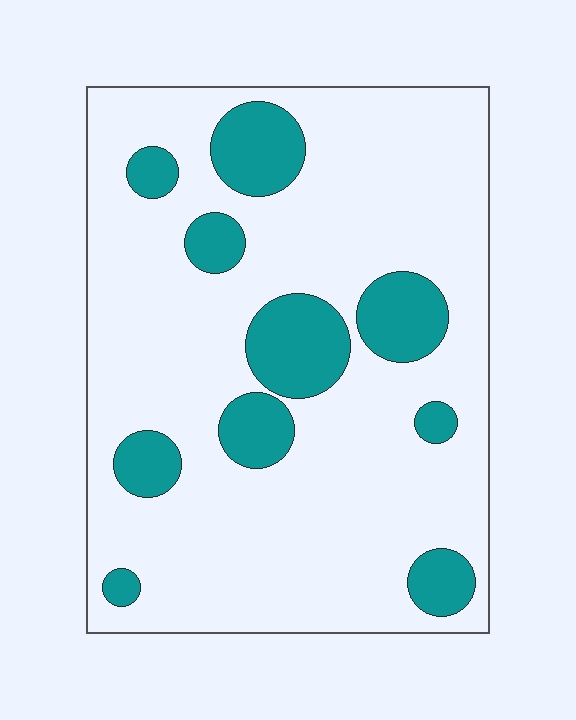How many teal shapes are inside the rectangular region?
10.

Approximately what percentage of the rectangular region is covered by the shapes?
Approximately 20%.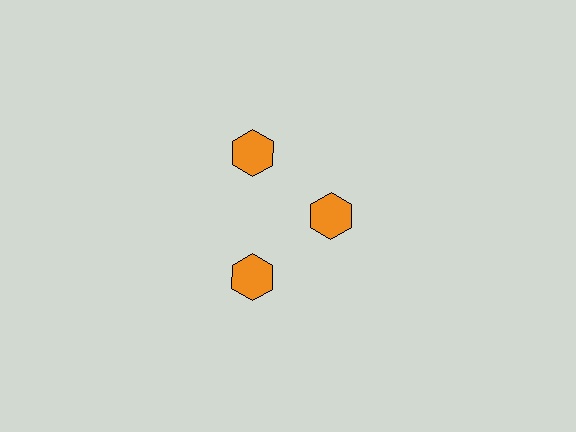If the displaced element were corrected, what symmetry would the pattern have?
It would have 3-fold rotational symmetry — the pattern would map onto itself every 120 degrees.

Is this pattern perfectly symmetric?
No. The 3 orange hexagons are arranged in a ring, but one element near the 3 o'clock position is pulled inward toward the center, breaking the 3-fold rotational symmetry.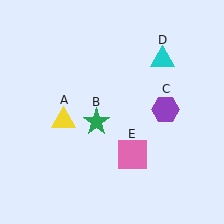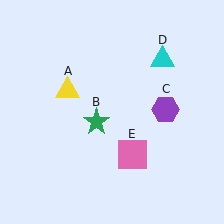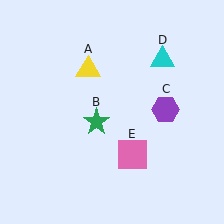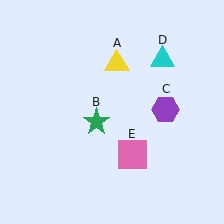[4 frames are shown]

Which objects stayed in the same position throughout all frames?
Green star (object B) and purple hexagon (object C) and cyan triangle (object D) and pink square (object E) remained stationary.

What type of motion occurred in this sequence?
The yellow triangle (object A) rotated clockwise around the center of the scene.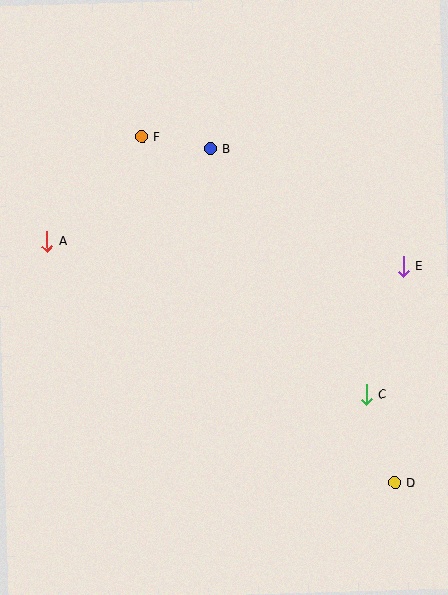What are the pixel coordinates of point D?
Point D is at (395, 483).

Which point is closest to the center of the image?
Point B at (210, 149) is closest to the center.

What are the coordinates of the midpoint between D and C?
The midpoint between D and C is at (380, 439).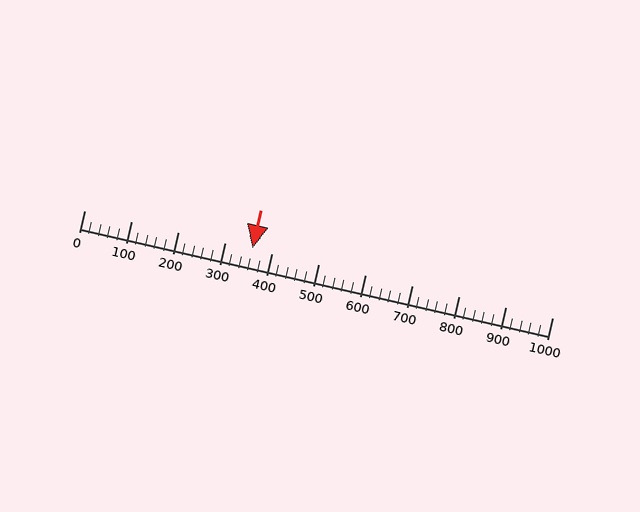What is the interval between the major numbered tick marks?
The major tick marks are spaced 100 units apart.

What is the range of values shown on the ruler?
The ruler shows values from 0 to 1000.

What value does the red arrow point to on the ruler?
The red arrow points to approximately 360.